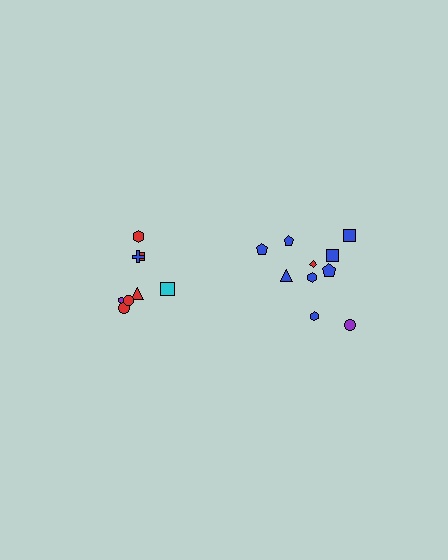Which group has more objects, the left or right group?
The right group.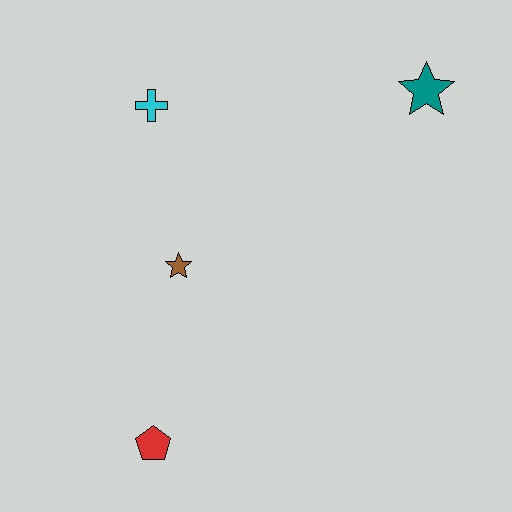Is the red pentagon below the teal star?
Yes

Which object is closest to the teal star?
The cyan cross is closest to the teal star.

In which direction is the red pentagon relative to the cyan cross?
The red pentagon is below the cyan cross.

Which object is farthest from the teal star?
The red pentagon is farthest from the teal star.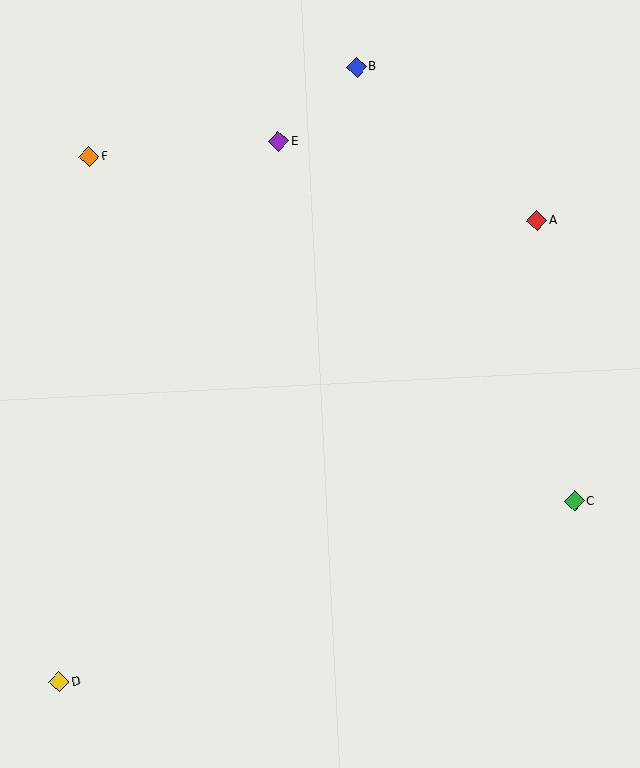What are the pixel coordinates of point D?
Point D is at (59, 682).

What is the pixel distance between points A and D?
The distance between A and D is 664 pixels.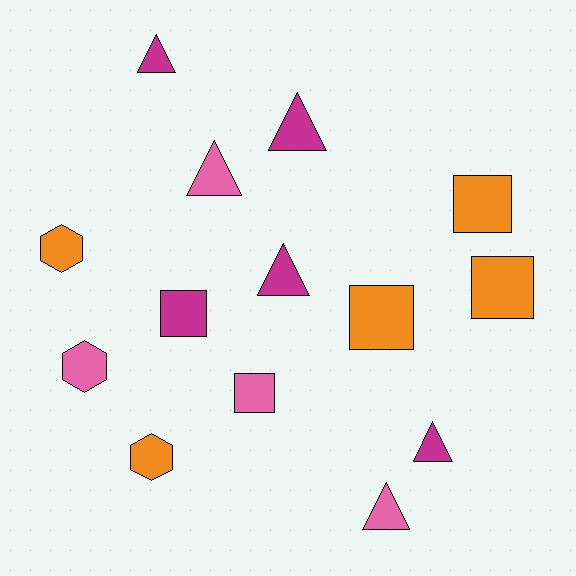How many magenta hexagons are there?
There are no magenta hexagons.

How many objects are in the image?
There are 14 objects.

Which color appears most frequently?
Magenta, with 5 objects.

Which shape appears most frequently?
Triangle, with 6 objects.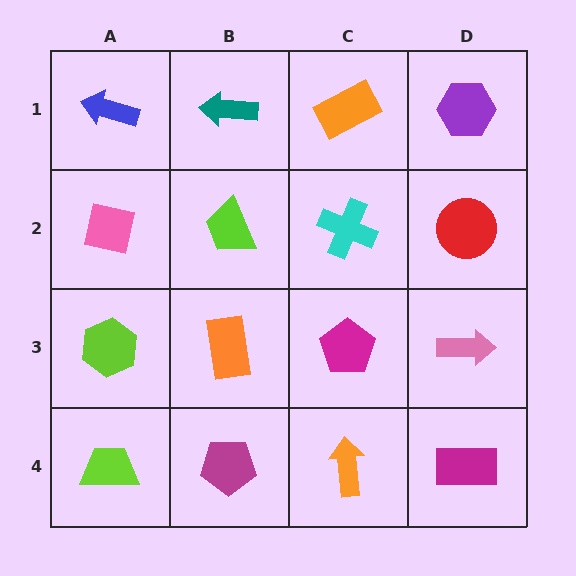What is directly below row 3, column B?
A magenta pentagon.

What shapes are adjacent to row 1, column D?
A red circle (row 2, column D), an orange rectangle (row 1, column C).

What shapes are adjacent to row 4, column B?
An orange rectangle (row 3, column B), a lime trapezoid (row 4, column A), an orange arrow (row 4, column C).